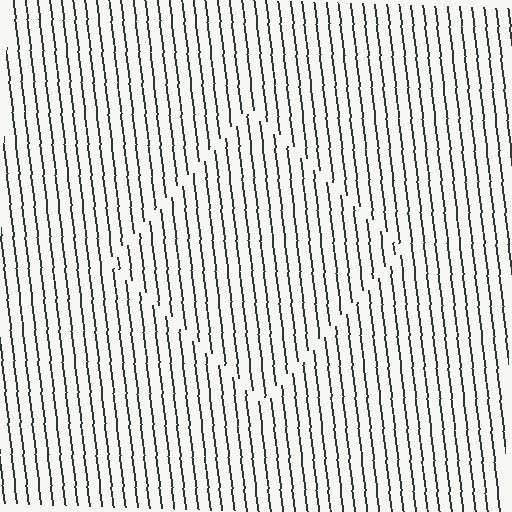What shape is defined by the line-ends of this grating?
An illusory square. The interior of the shape contains the same grating, shifted by half a period — the contour is defined by the phase discontinuity where line-ends from the inner and outer gratings abut.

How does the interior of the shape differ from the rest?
The interior of the shape contains the same grating, shifted by half a period — the contour is defined by the phase discontinuity where line-ends from the inner and outer gratings abut.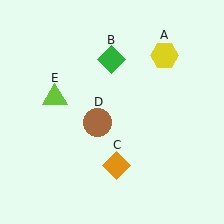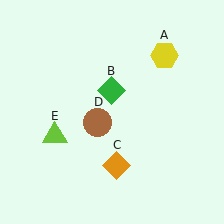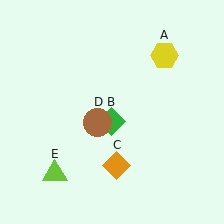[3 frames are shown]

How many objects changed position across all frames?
2 objects changed position: green diamond (object B), lime triangle (object E).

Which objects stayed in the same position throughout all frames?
Yellow hexagon (object A) and orange diamond (object C) and brown circle (object D) remained stationary.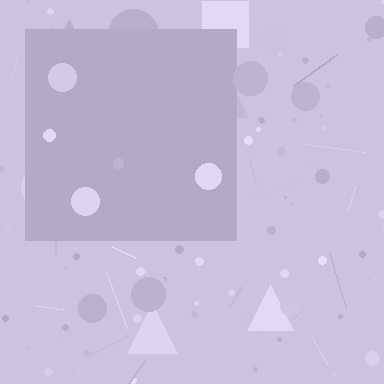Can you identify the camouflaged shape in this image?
The camouflaged shape is a square.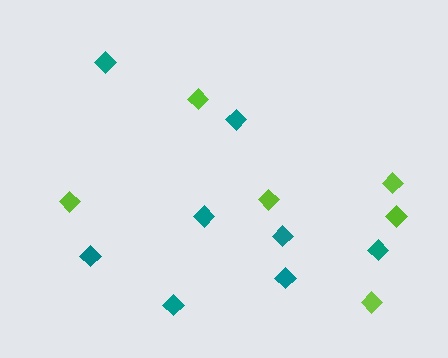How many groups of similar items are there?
There are 2 groups: one group of lime diamonds (6) and one group of teal diamonds (8).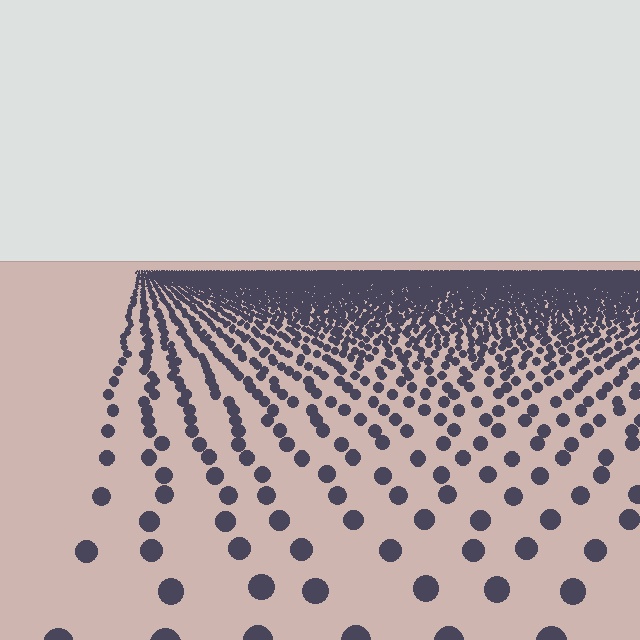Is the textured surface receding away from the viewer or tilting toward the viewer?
The surface is receding away from the viewer. Texture elements get smaller and denser toward the top.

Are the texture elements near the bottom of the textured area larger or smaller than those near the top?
Larger. Near the bottom, elements are closer to the viewer and appear at a bigger on-screen size.